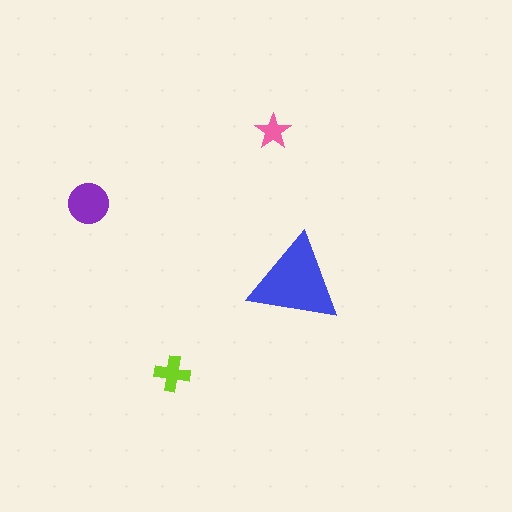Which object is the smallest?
The pink star.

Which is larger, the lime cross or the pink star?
The lime cross.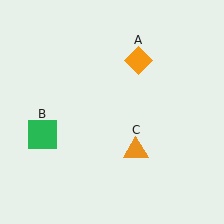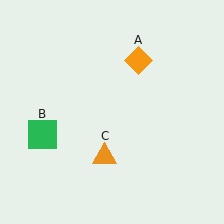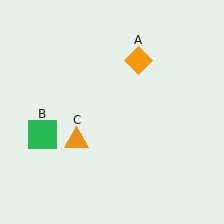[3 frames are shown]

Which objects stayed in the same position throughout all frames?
Orange diamond (object A) and green square (object B) remained stationary.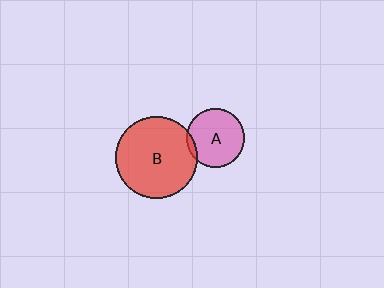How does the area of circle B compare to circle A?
Approximately 2.0 times.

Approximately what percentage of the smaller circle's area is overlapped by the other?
Approximately 5%.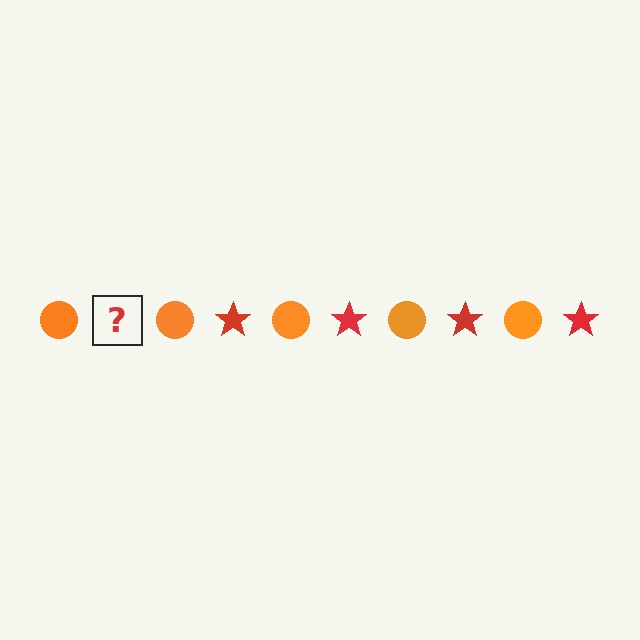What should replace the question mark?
The question mark should be replaced with a red star.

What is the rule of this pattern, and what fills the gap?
The rule is that the pattern alternates between orange circle and red star. The gap should be filled with a red star.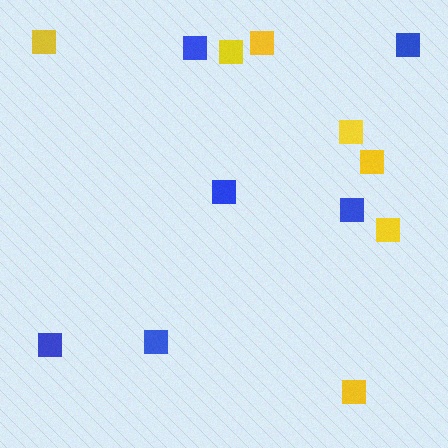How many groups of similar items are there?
There are 2 groups: one group of blue squares (6) and one group of yellow squares (7).